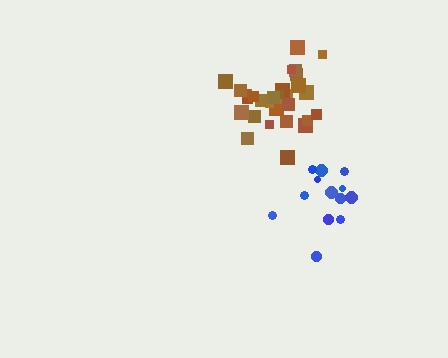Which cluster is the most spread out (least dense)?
Blue.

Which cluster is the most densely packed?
Brown.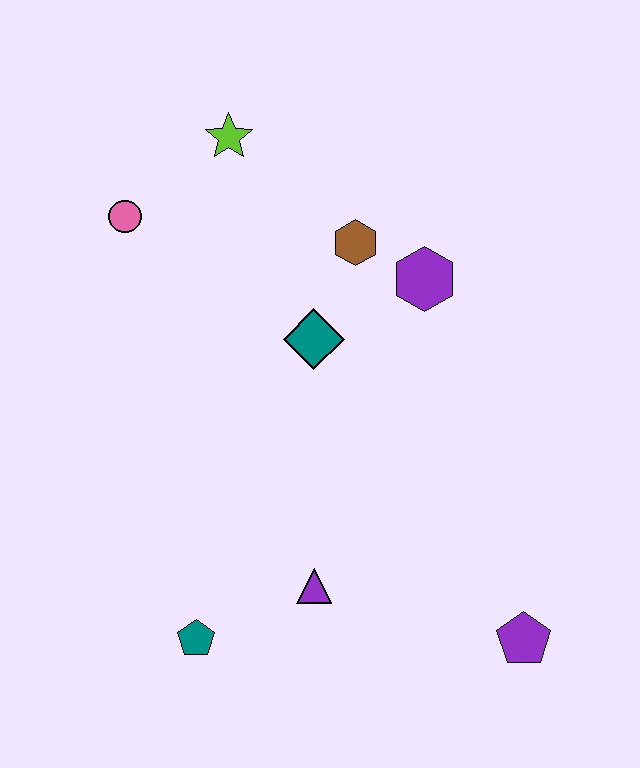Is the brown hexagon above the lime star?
No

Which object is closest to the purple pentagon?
The purple triangle is closest to the purple pentagon.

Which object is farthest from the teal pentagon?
The lime star is farthest from the teal pentagon.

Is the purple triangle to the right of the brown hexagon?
No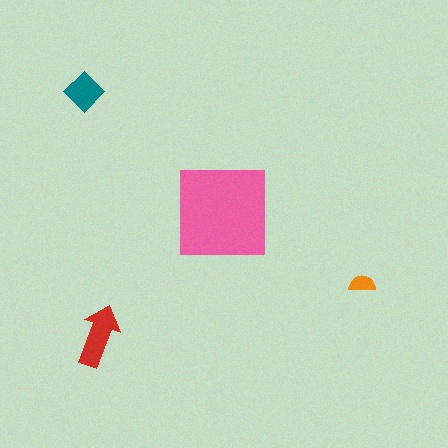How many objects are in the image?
There are 4 objects in the image.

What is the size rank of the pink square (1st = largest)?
1st.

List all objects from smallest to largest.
The orange semicircle, the teal diamond, the red arrow, the pink square.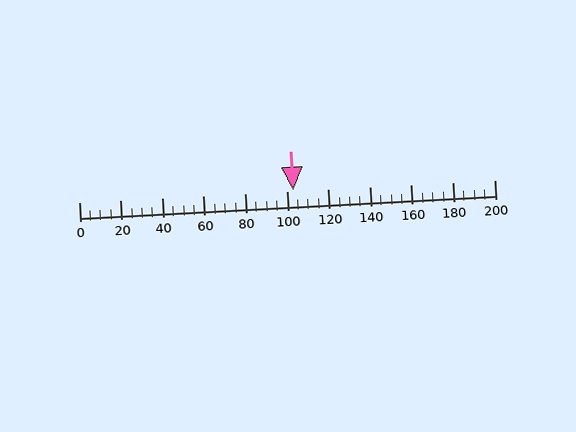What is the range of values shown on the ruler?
The ruler shows values from 0 to 200.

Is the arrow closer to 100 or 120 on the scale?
The arrow is closer to 100.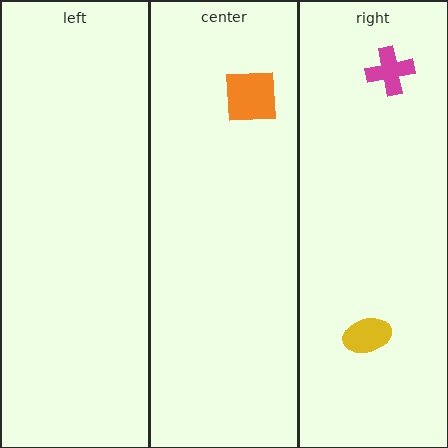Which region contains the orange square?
The center region.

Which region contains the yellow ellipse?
The right region.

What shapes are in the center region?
The orange square.